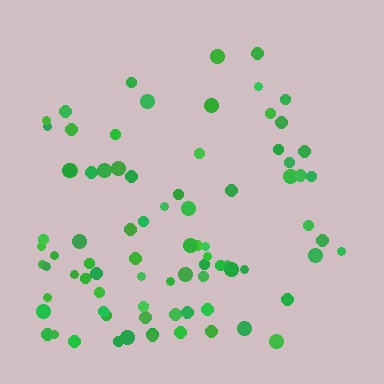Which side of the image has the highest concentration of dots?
The bottom.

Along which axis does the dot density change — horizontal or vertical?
Vertical.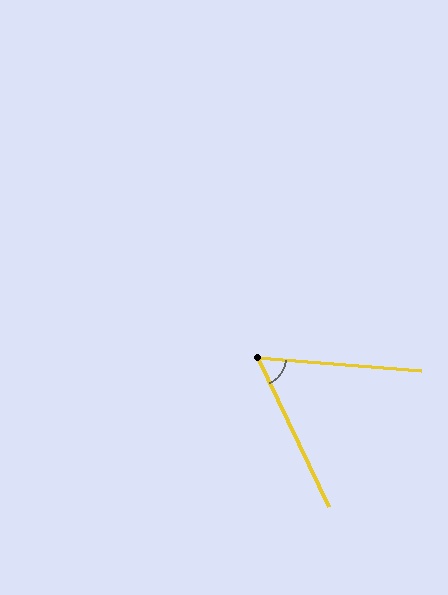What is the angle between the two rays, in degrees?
Approximately 60 degrees.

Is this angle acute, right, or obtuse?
It is acute.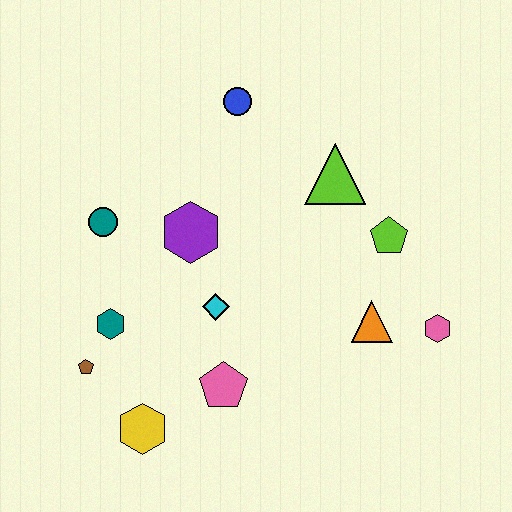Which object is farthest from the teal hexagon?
The pink hexagon is farthest from the teal hexagon.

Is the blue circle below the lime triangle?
No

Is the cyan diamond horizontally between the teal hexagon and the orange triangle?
Yes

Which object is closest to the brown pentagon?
The teal hexagon is closest to the brown pentagon.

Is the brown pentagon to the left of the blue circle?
Yes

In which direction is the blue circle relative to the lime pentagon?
The blue circle is to the left of the lime pentagon.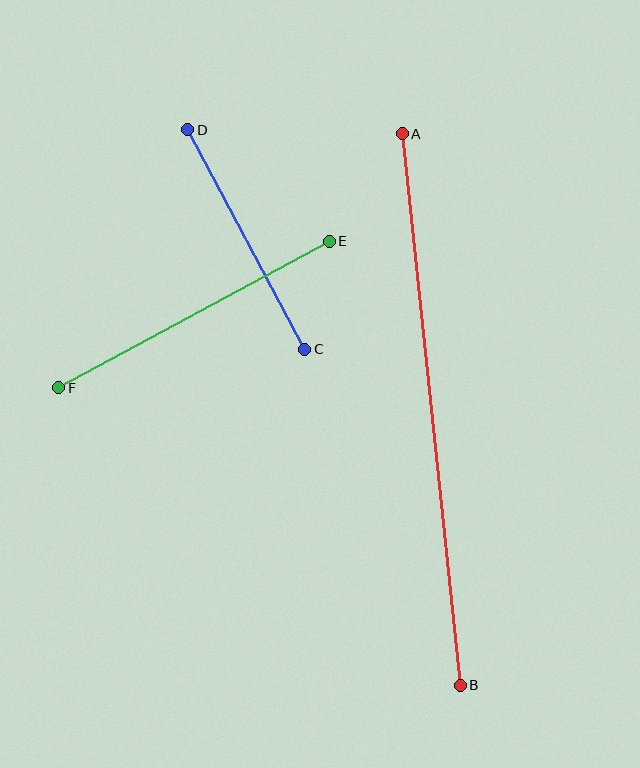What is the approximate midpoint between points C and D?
The midpoint is at approximately (246, 240) pixels.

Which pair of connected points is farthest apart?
Points A and B are farthest apart.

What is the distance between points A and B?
The distance is approximately 554 pixels.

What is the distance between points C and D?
The distance is approximately 249 pixels.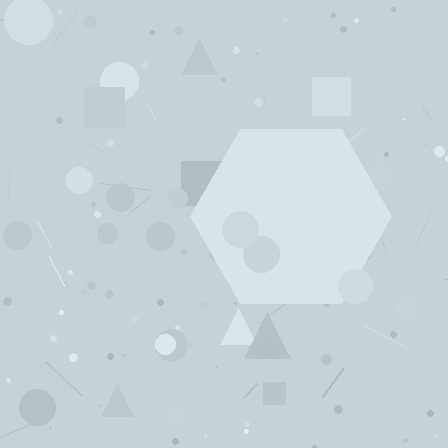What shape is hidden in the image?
A hexagon is hidden in the image.